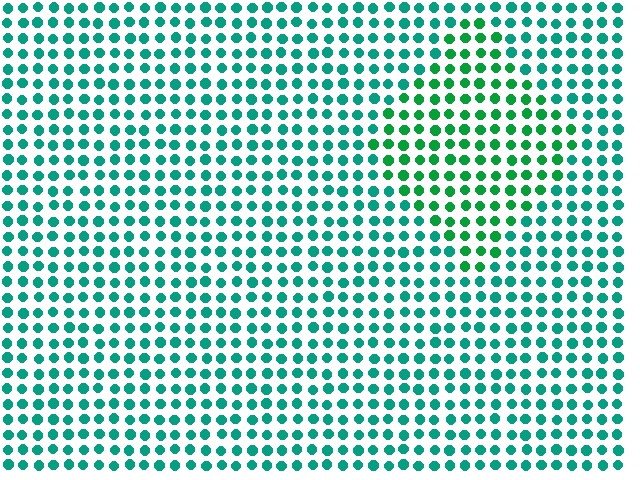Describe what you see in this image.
The image is filled with small teal elements in a uniform arrangement. A diamond-shaped region is visible where the elements are tinted to a slightly different hue, forming a subtle color boundary.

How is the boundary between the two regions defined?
The boundary is defined purely by a slight shift in hue (about 29 degrees). Spacing, size, and orientation are identical on both sides.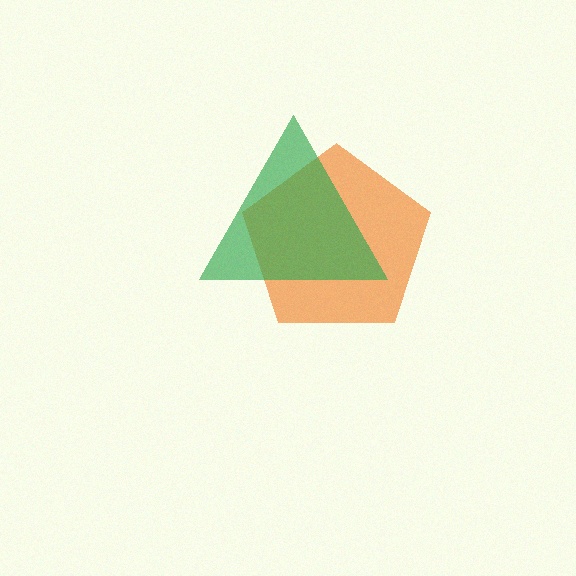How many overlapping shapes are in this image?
There are 2 overlapping shapes in the image.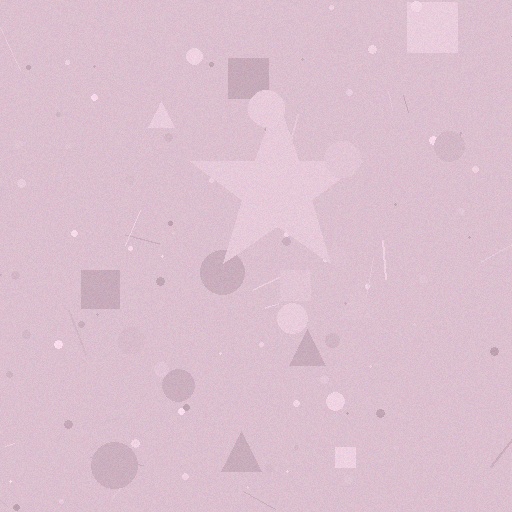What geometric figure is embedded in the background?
A star is embedded in the background.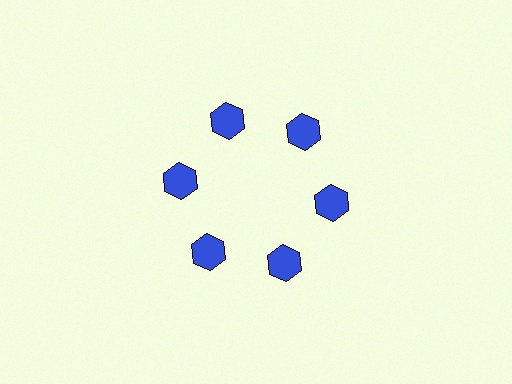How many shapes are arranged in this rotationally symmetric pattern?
There are 6 shapes, arranged in 6 groups of 1.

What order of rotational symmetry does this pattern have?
This pattern has 6-fold rotational symmetry.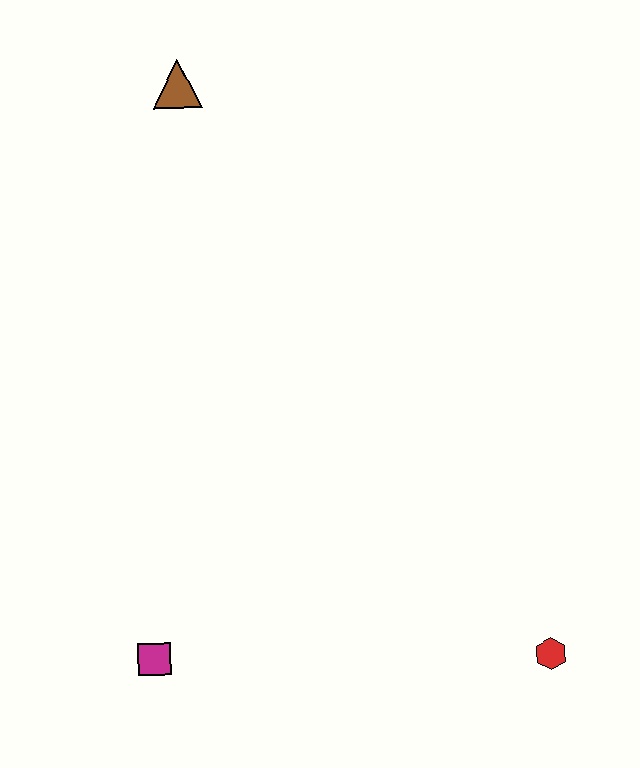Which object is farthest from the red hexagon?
The brown triangle is farthest from the red hexagon.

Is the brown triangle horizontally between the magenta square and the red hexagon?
Yes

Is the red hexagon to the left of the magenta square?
No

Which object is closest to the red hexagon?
The magenta square is closest to the red hexagon.